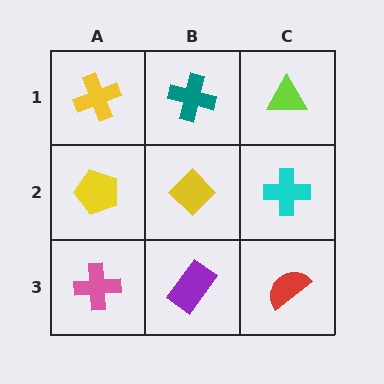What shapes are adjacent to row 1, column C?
A cyan cross (row 2, column C), a teal cross (row 1, column B).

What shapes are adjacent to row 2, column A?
A yellow cross (row 1, column A), a pink cross (row 3, column A), a yellow diamond (row 2, column B).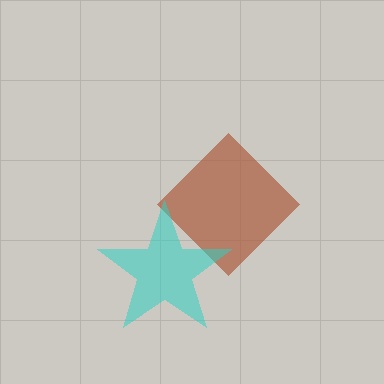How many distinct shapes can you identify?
There are 2 distinct shapes: a brown diamond, a cyan star.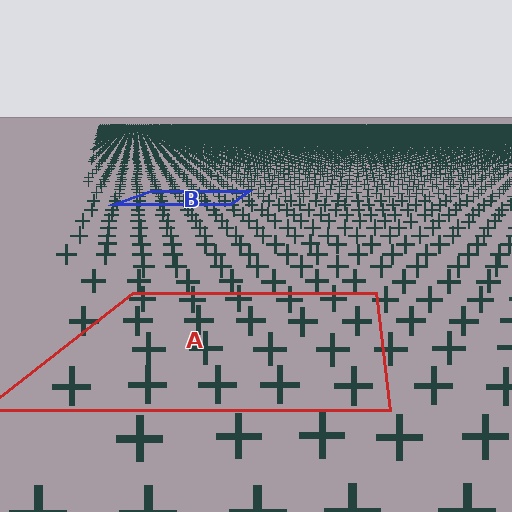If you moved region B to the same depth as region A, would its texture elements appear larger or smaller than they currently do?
They would appear larger. At a closer depth, the same texture elements are projected at a bigger on-screen size.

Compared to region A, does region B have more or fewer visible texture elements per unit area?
Region B has more texture elements per unit area — they are packed more densely because it is farther away.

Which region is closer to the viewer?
Region A is closer. The texture elements there are larger and more spread out.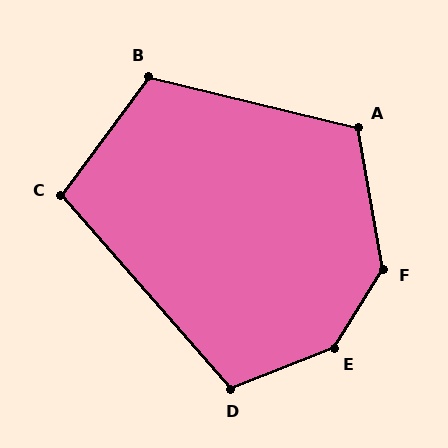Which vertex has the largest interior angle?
E, at approximately 144 degrees.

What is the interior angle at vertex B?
Approximately 113 degrees (obtuse).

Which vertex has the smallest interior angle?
C, at approximately 102 degrees.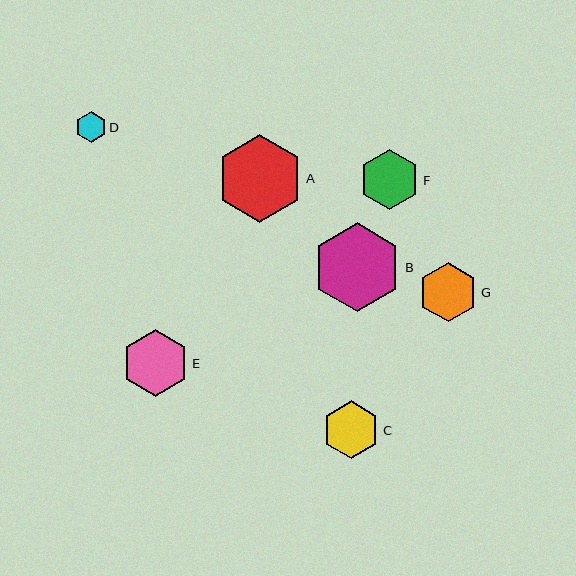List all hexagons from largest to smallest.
From largest to smallest: B, A, E, F, G, C, D.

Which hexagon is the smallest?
Hexagon D is the smallest with a size of approximately 30 pixels.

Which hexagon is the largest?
Hexagon B is the largest with a size of approximately 89 pixels.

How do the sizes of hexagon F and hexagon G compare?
Hexagon F and hexagon G are approximately the same size.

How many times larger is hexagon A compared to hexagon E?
Hexagon A is approximately 1.3 times the size of hexagon E.